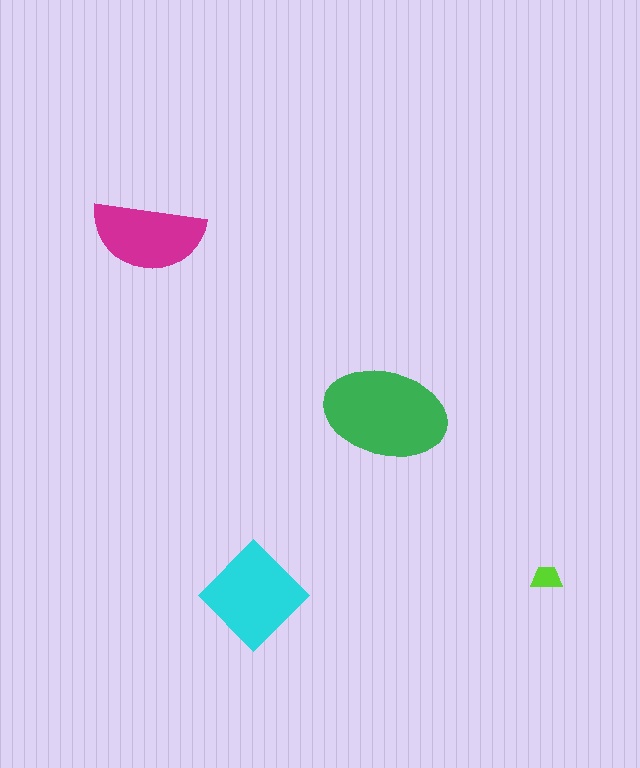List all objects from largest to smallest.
The green ellipse, the cyan diamond, the magenta semicircle, the lime trapezoid.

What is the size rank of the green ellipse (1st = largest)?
1st.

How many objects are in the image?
There are 4 objects in the image.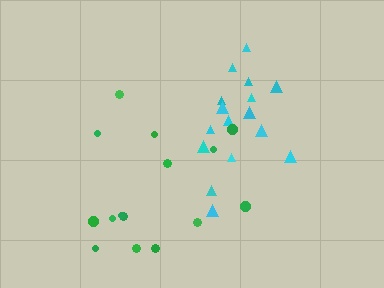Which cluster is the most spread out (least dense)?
Green.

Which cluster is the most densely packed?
Cyan.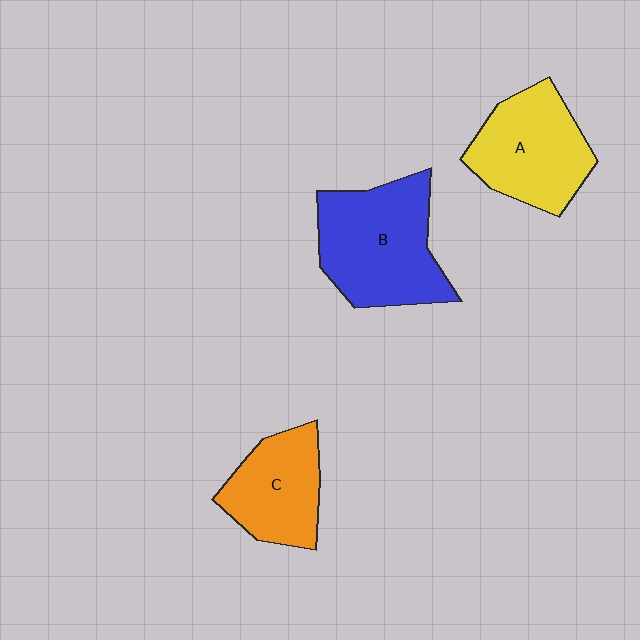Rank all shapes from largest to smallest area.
From largest to smallest: B (blue), A (yellow), C (orange).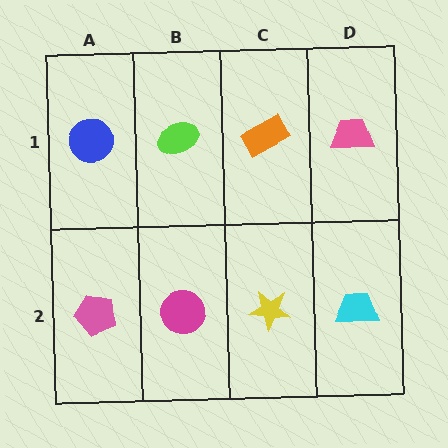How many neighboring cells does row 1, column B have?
3.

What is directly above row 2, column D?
A pink trapezoid.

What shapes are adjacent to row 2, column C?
An orange rectangle (row 1, column C), a magenta circle (row 2, column B), a cyan trapezoid (row 2, column D).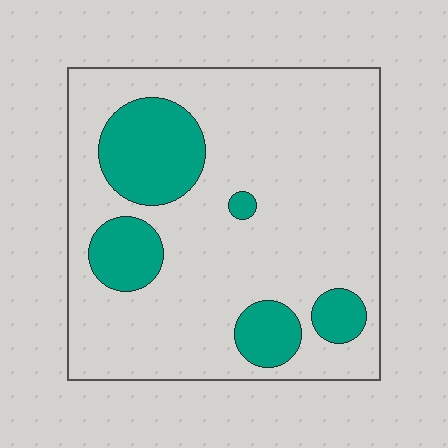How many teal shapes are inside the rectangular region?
5.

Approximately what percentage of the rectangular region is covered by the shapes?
Approximately 20%.